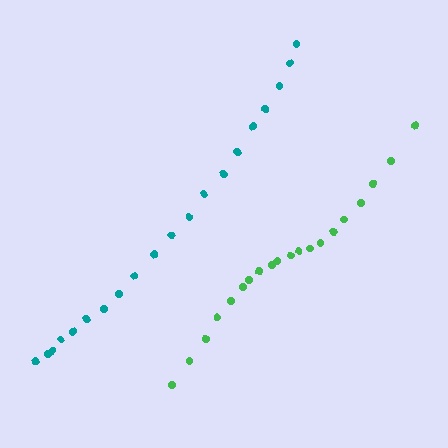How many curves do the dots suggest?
There are 2 distinct paths.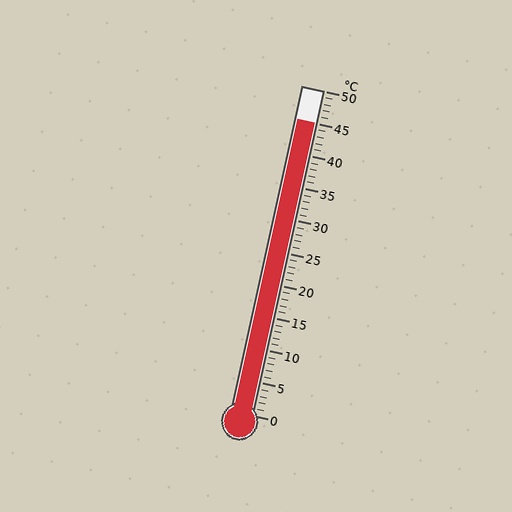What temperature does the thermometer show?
The thermometer shows approximately 45°C.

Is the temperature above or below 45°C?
The temperature is at 45°C.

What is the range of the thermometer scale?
The thermometer scale ranges from 0°C to 50°C.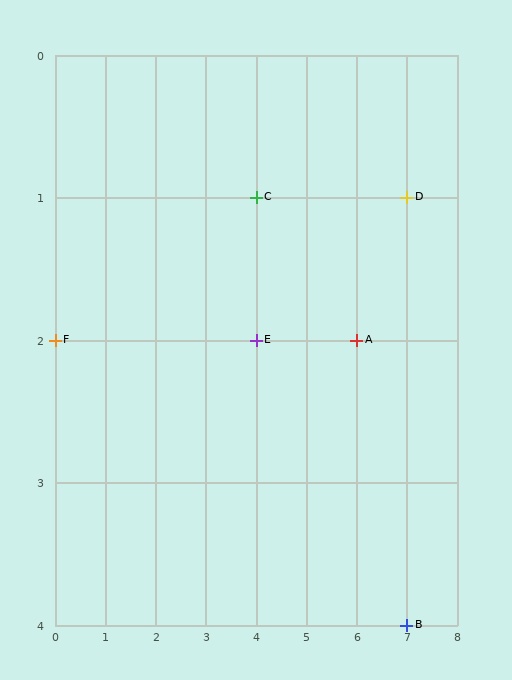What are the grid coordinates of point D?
Point D is at grid coordinates (7, 1).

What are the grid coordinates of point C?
Point C is at grid coordinates (4, 1).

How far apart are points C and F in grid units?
Points C and F are 4 columns and 1 row apart (about 4.1 grid units diagonally).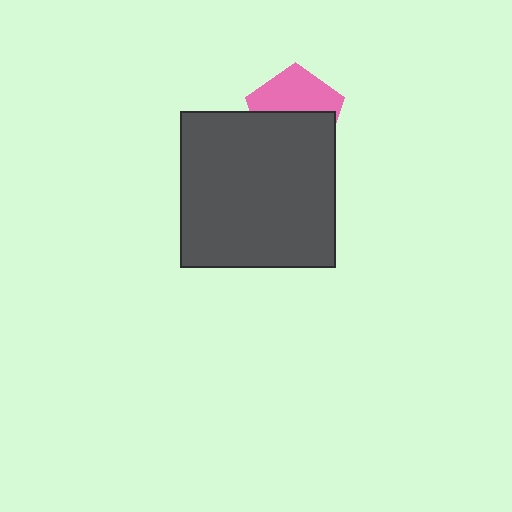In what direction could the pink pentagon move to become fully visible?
The pink pentagon could move up. That would shift it out from behind the dark gray square entirely.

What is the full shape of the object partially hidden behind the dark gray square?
The partially hidden object is a pink pentagon.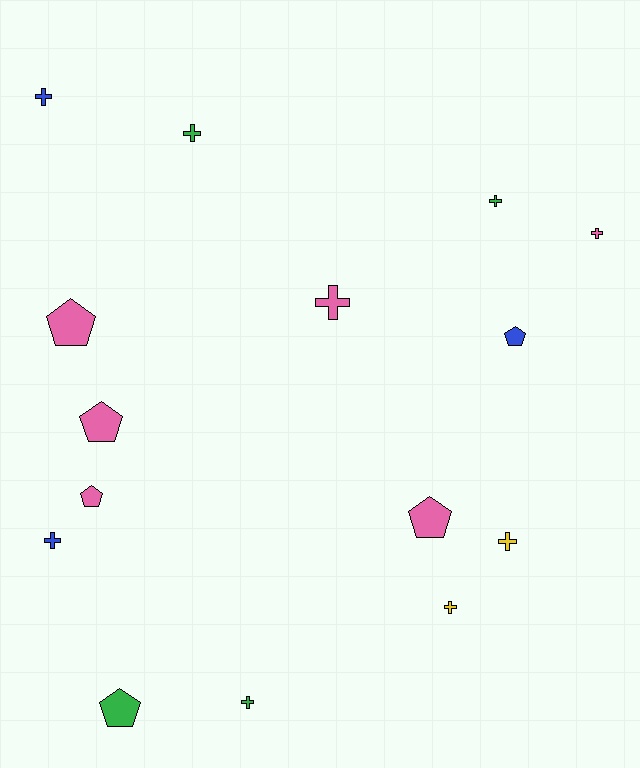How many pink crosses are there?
There are 2 pink crosses.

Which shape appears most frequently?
Cross, with 9 objects.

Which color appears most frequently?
Pink, with 6 objects.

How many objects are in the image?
There are 15 objects.